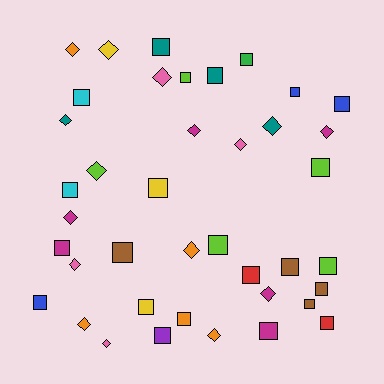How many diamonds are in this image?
There are 16 diamonds.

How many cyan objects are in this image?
There are 2 cyan objects.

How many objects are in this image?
There are 40 objects.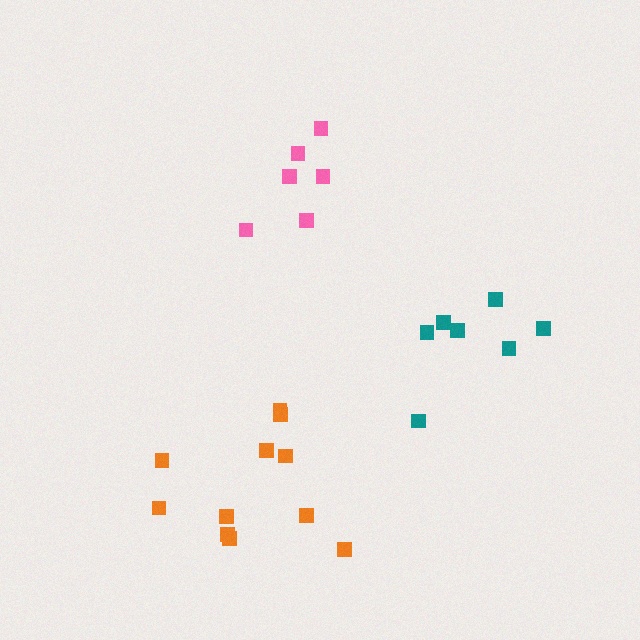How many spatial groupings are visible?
There are 3 spatial groupings.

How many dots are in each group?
Group 1: 11 dots, Group 2: 6 dots, Group 3: 7 dots (24 total).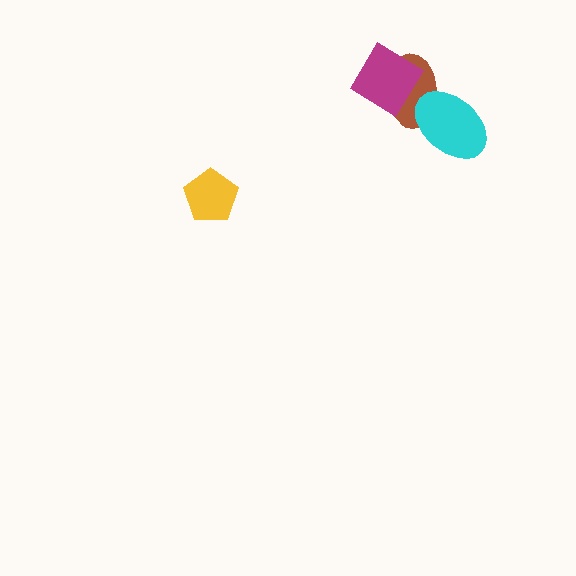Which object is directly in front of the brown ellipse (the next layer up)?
The cyan ellipse is directly in front of the brown ellipse.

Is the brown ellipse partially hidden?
Yes, it is partially covered by another shape.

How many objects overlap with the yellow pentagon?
0 objects overlap with the yellow pentagon.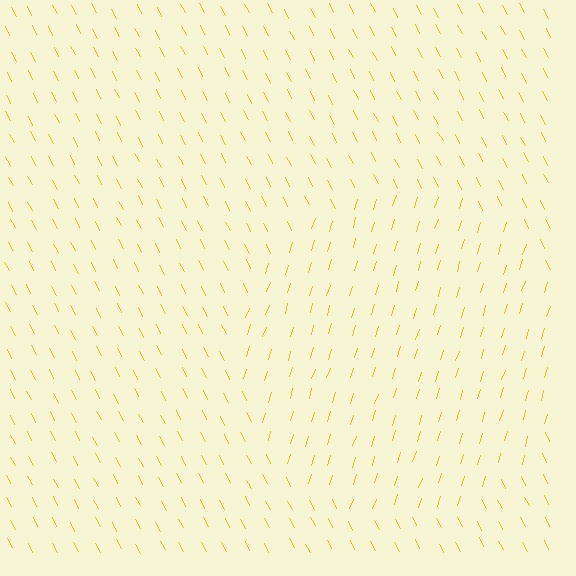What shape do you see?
I see a circle.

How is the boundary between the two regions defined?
The boundary is defined purely by a change in line orientation (approximately 45 degrees difference). All lines are the same color and thickness.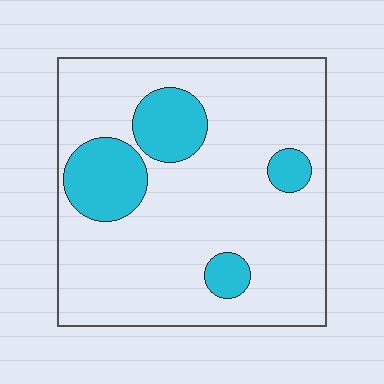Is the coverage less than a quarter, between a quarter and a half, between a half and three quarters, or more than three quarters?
Less than a quarter.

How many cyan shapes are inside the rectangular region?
4.